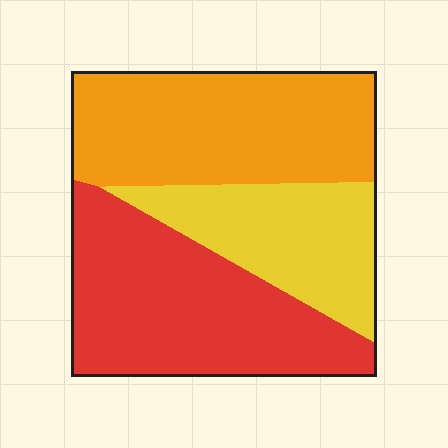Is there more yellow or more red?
Red.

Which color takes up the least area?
Yellow, at roughly 25%.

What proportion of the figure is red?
Red covers roughly 40% of the figure.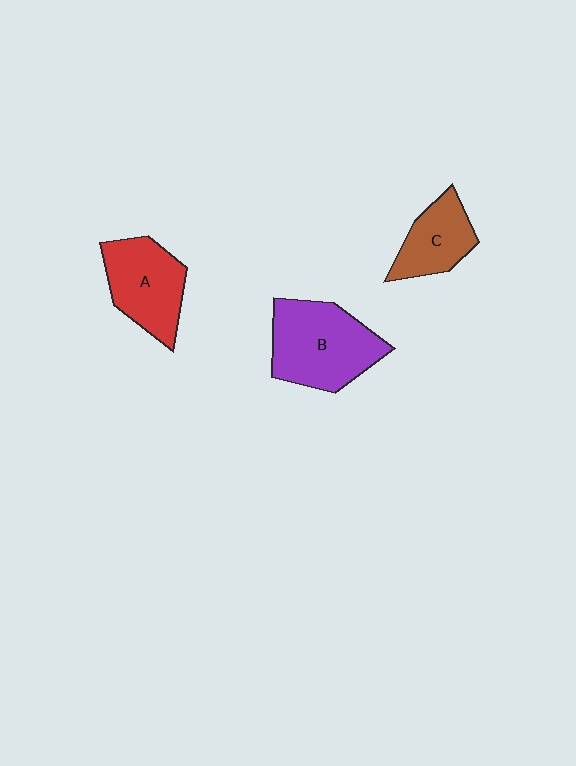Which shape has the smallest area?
Shape C (brown).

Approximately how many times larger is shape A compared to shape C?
Approximately 1.3 times.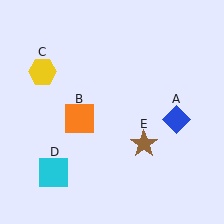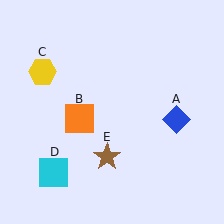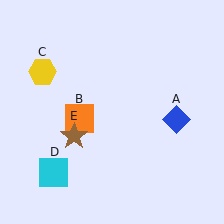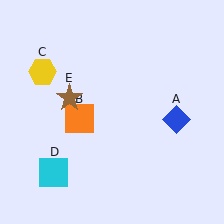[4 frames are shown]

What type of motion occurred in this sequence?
The brown star (object E) rotated clockwise around the center of the scene.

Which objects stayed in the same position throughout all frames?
Blue diamond (object A) and orange square (object B) and yellow hexagon (object C) and cyan square (object D) remained stationary.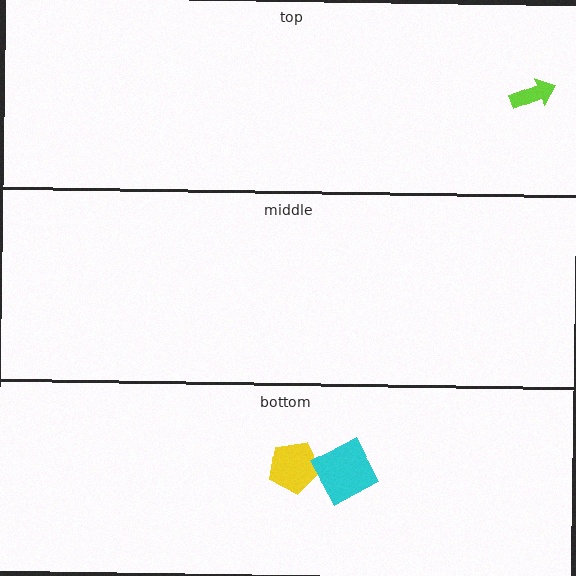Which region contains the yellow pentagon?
The bottom region.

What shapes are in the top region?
The lime arrow.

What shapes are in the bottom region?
The yellow pentagon, the cyan square.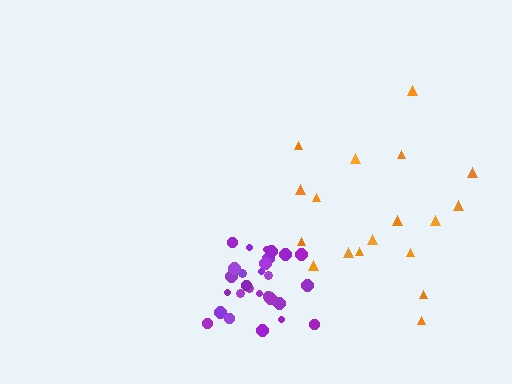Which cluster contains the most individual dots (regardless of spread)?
Purple (28).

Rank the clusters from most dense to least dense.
purple, orange.